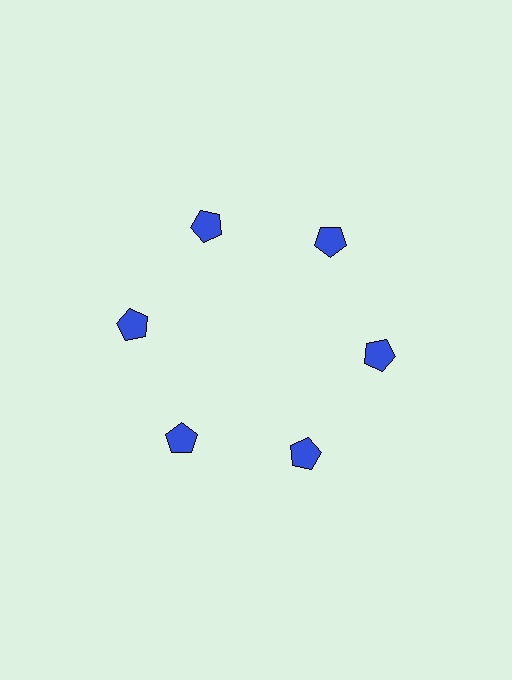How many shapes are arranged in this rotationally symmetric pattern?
There are 6 shapes, arranged in 6 groups of 1.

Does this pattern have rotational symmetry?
Yes, this pattern has 6-fold rotational symmetry. It looks the same after rotating 60 degrees around the center.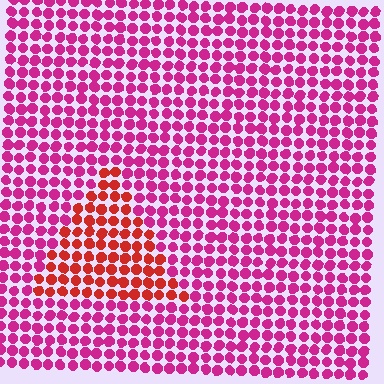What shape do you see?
I see a triangle.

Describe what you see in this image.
The image is filled with small magenta elements in a uniform arrangement. A triangle-shaped region is visible where the elements are tinted to a slightly different hue, forming a subtle color boundary.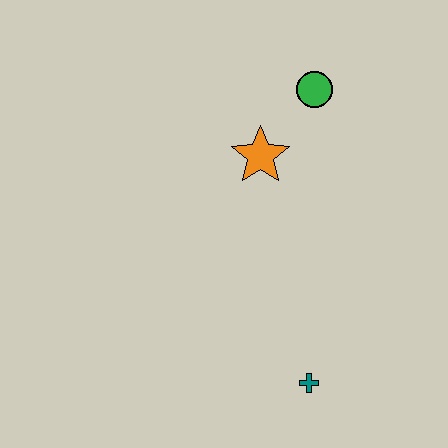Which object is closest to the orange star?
The green circle is closest to the orange star.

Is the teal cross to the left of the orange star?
No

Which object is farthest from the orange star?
The teal cross is farthest from the orange star.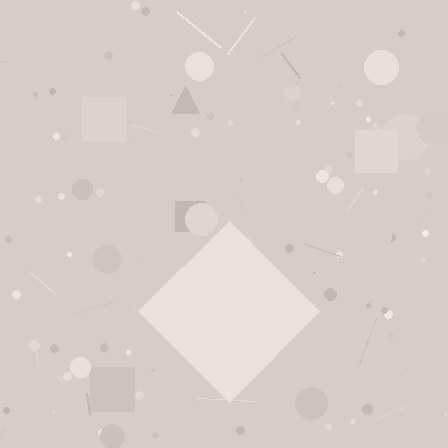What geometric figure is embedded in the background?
A diamond is embedded in the background.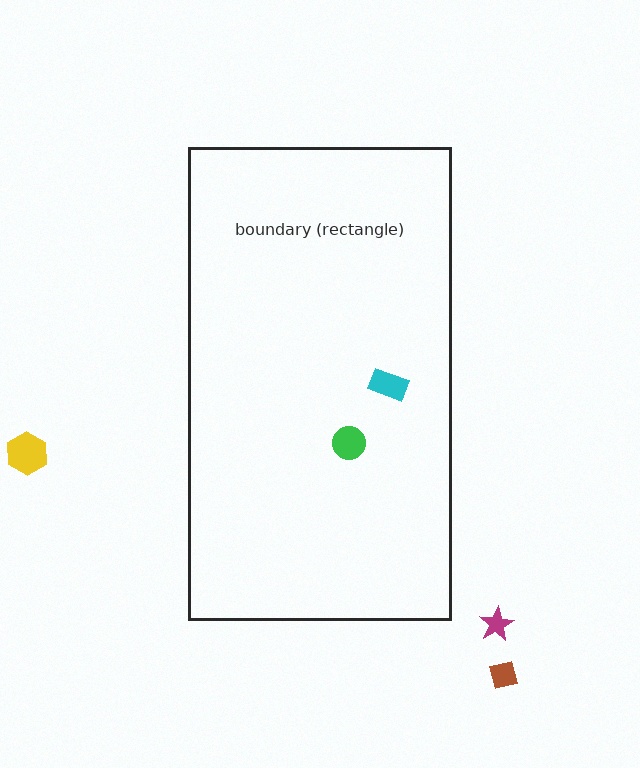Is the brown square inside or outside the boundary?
Outside.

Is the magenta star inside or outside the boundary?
Outside.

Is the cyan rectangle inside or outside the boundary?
Inside.